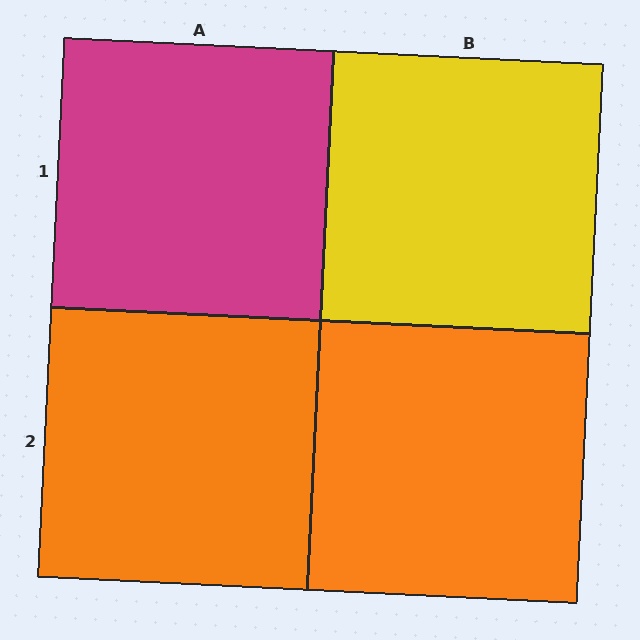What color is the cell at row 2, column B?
Orange.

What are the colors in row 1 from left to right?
Magenta, yellow.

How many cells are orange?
2 cells are orange.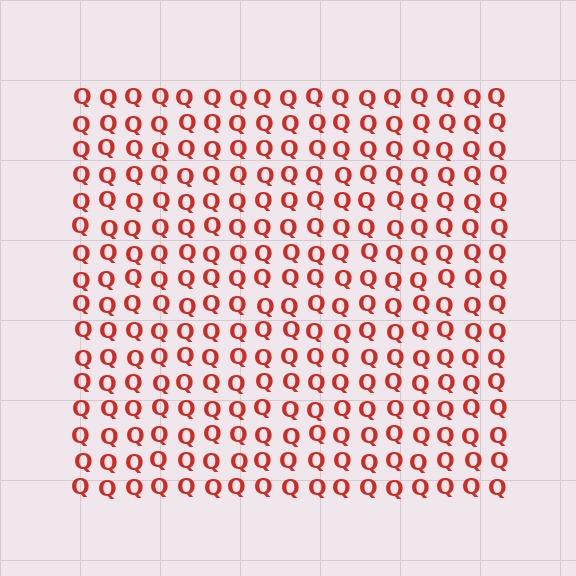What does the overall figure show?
The overall figure shows a square.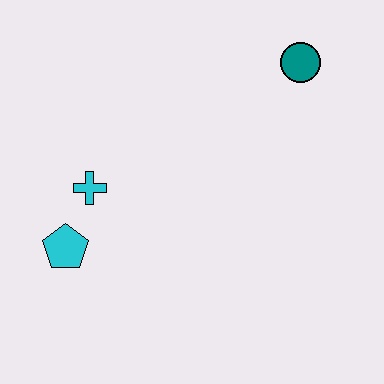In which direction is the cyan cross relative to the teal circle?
The cyan cross is to the left of the teal circle.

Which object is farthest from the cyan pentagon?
The teal circle is farthest from the cyan pentagon.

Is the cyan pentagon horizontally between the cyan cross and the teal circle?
No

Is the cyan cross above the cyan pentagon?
Yes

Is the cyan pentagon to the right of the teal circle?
No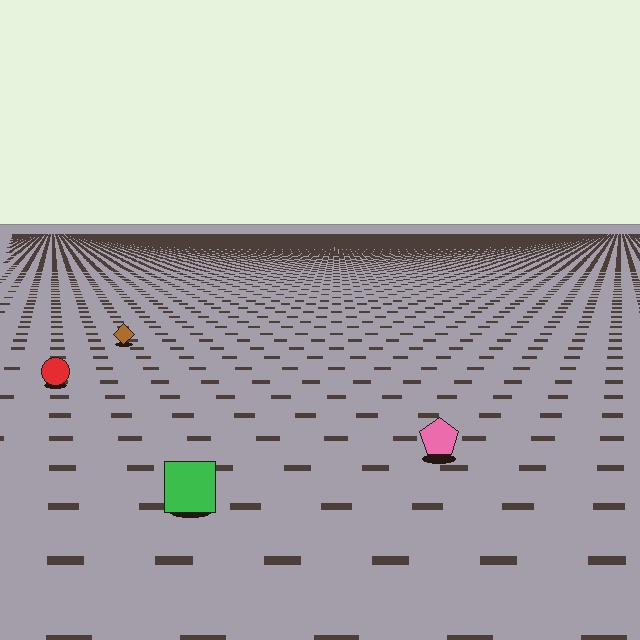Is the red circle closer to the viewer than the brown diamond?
Yes. The red circle is closer — you can tell from the texture gradient: the ground texture is coarser near it.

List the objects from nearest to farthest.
From nearest to farthest: the green square, the pink pentagon, the red circle, the brown diamond.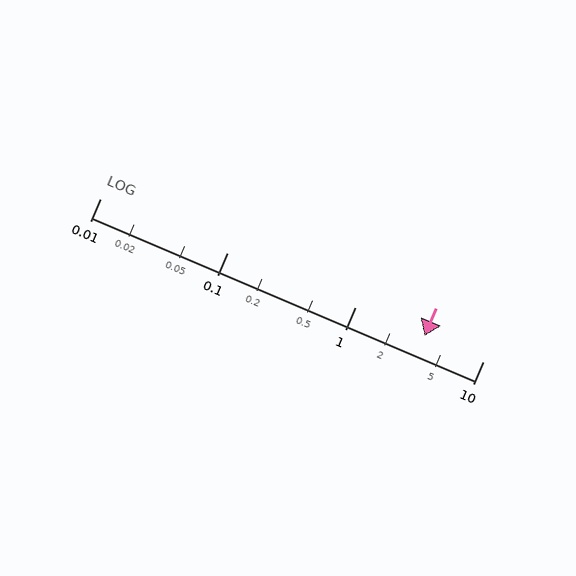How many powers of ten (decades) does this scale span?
The scale spans 3 decades, from 0.01 to 10.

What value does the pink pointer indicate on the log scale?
The pointer indicates approximately 3.5.